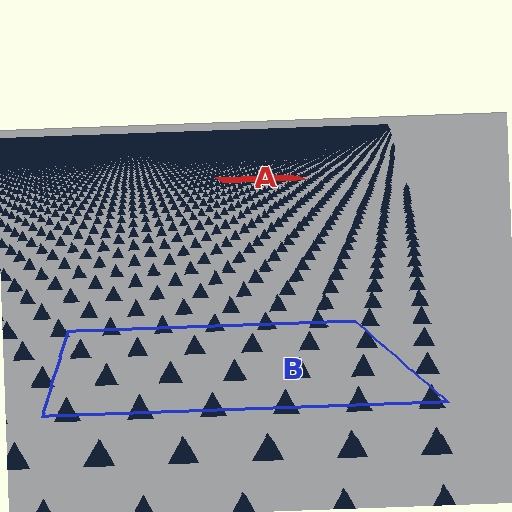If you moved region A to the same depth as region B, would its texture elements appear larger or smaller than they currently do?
They would appear larger. At a closer depth, the same texture elements are projected at a bigger on-screen size.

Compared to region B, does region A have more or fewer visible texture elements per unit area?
Region A has more texture elements per unit area — they are packed more densely because it is farther away.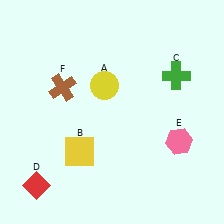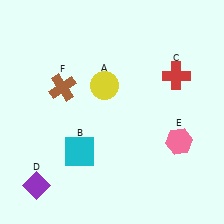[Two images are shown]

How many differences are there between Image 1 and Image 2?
There are 3 differences between the two images.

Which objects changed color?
B changed from yellow to cyan. C changed from green to red. D changed from red to purple.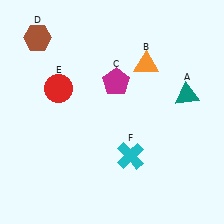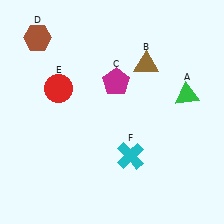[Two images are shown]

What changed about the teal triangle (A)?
In Image 1, A is teal. In Image 2, it changed to green.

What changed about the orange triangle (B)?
In Image 1, B is orange. In Image 2, it changed to brown.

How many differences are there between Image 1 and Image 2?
There are 2 differences between the two images.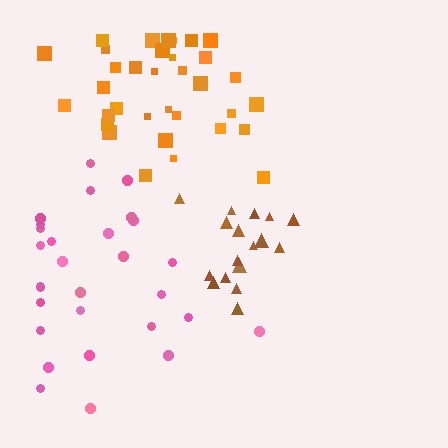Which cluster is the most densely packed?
Brown.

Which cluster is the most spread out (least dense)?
Pink.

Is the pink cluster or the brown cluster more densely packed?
Brown.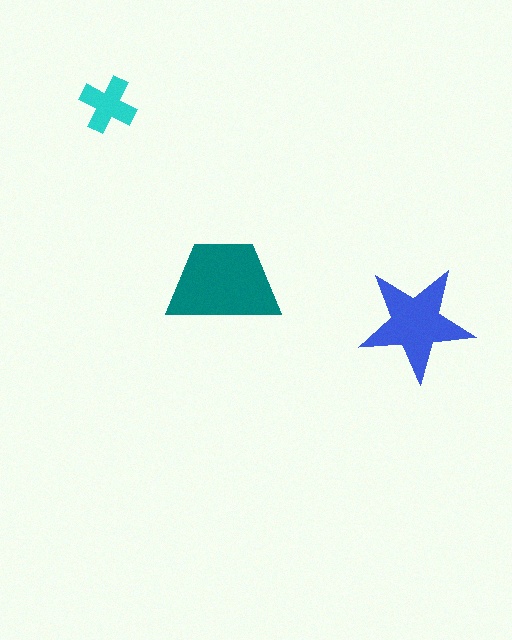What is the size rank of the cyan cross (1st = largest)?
3rd.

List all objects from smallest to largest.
The cyan cross, the blue star, the teal trapezoid.